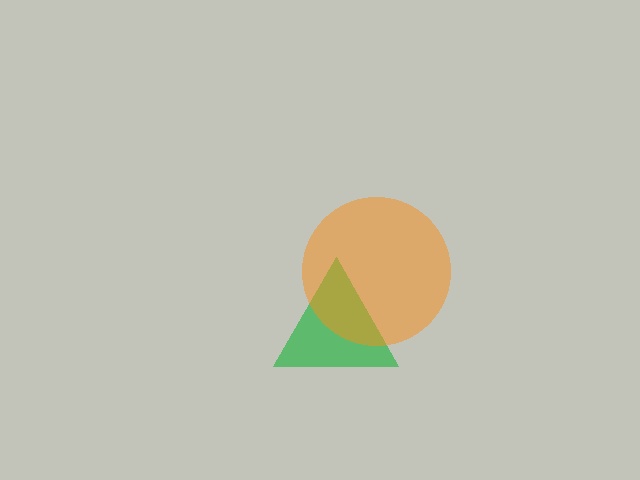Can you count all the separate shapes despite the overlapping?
Yes, there are 2 separate shapes.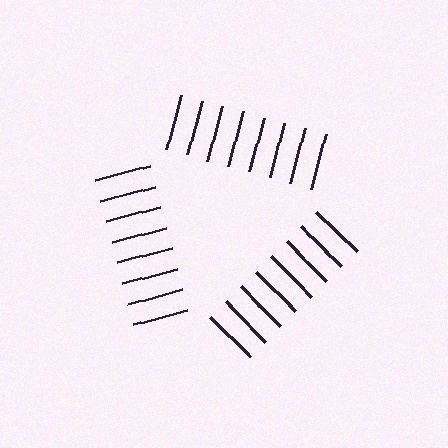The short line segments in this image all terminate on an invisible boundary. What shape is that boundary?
An illusory triangle — the line segments terminate on its edges but no continuous stroke is drawn.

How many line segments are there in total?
24 — 8 along each of the 3 edges.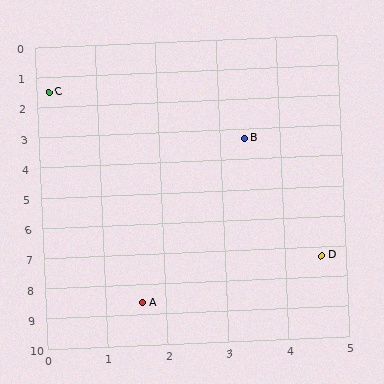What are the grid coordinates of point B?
Point B is at approximately (3.4, 3.3).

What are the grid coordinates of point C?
Point C is at approximately (0.2, 1.5).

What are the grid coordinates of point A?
Point A is at approximately (1.6, 8.6).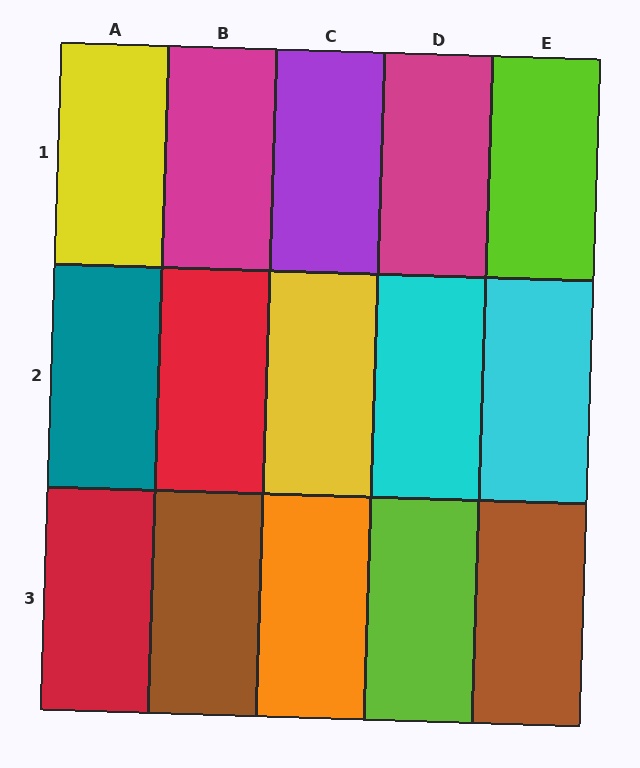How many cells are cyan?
2 cells are cyan.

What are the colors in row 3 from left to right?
Red, brown, orange, lime, brown.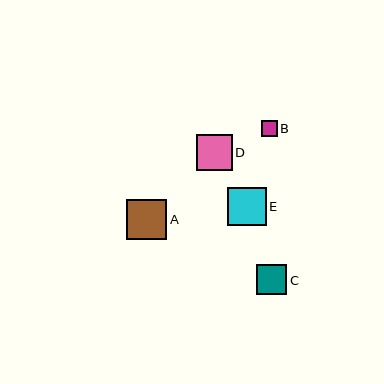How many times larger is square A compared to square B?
Square A is approximately 2.6 times the size of square B.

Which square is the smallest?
Square B is the smallest with a size of approximately 16 pixels.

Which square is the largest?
Square A is the largest with a size of approximately 40 pixels.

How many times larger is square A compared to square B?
Square A is approximately 2.6 times the size of square B.